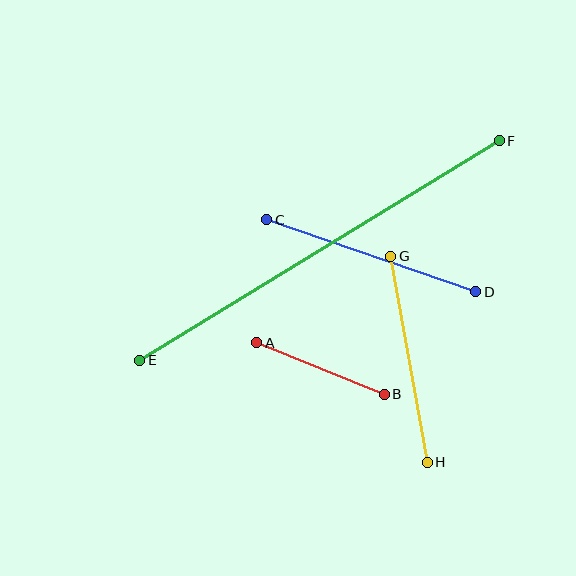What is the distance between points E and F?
The distance is approximately 421 pixels.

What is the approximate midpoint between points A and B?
The midpoint is at approximately (321, 368) pixels.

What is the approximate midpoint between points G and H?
The midpoint is at approximately (409, 359) pixels.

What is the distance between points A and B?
The distance is approximately 137 pixels.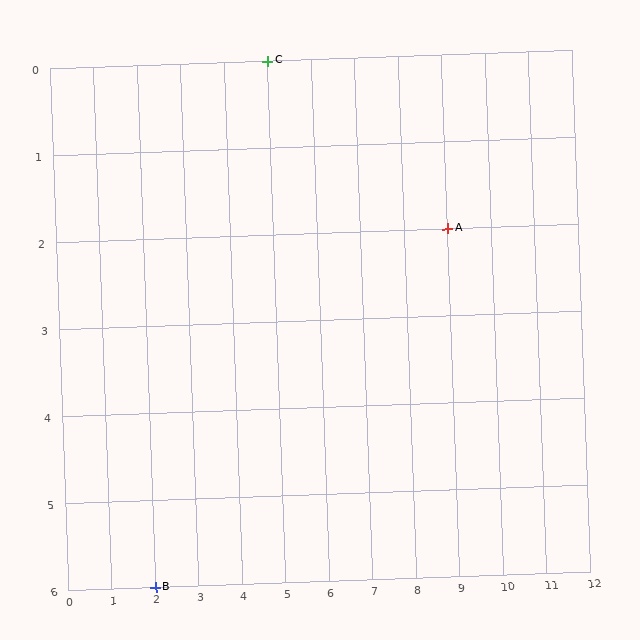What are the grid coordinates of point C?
Point C is at grid coordinates (5, 0).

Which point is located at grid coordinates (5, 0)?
Point C is at (5, 0).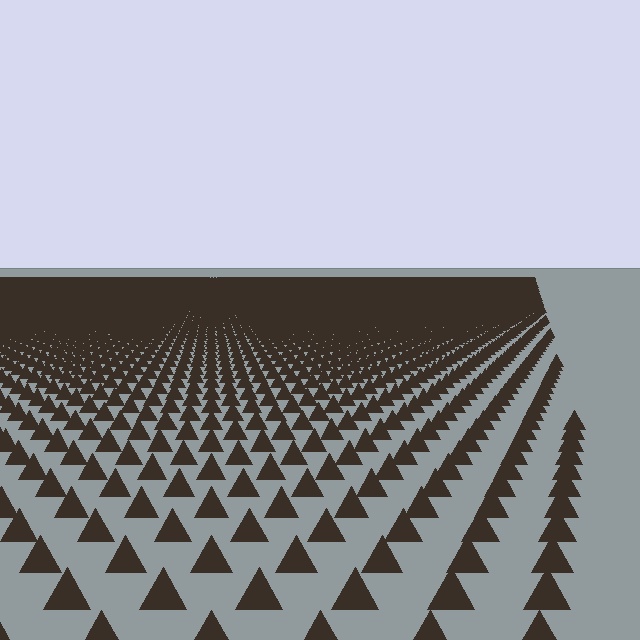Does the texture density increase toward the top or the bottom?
Density increases toward the top.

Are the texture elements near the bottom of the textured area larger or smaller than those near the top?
Larger. Near the bottom, elements are closer to the viewer and appear at a bigger on-screen size.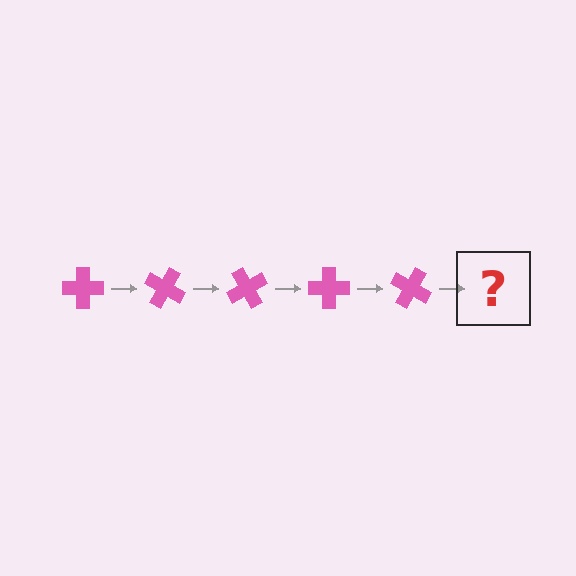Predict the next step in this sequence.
The next step is a pink cross rotated 150 degrees.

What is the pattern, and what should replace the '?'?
The pattern is that the cross rotates 30 degrees each step. The '?' should be a pink cross rotated 150 degrees.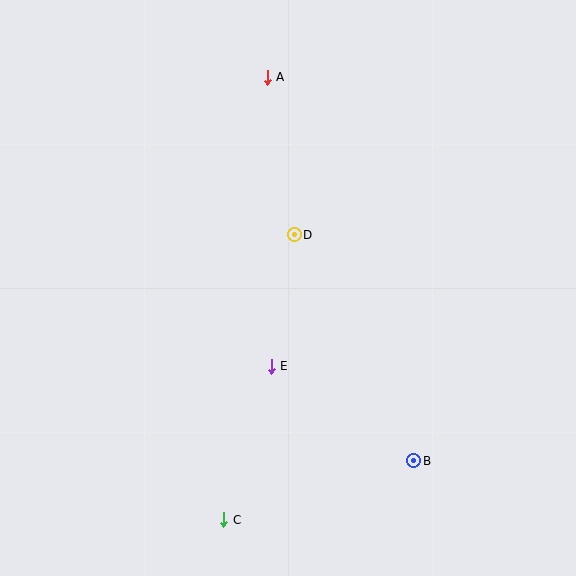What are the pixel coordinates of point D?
Point D is at (294, 235).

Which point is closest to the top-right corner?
Point A is closest to the top-right corner.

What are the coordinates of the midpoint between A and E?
The midpoint between A and E is at (269, 222).